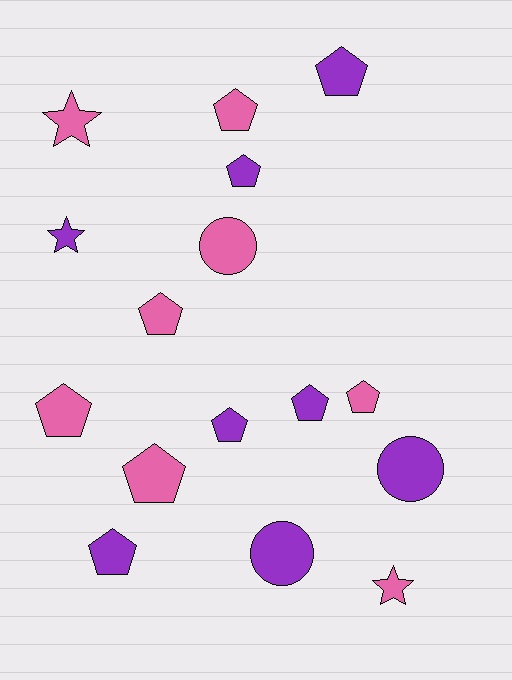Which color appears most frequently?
Pink, with 8 objects.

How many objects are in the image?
There are 16 objects.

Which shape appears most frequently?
Pentagon, with 10 objects.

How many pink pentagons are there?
There are 5 pink pentagons.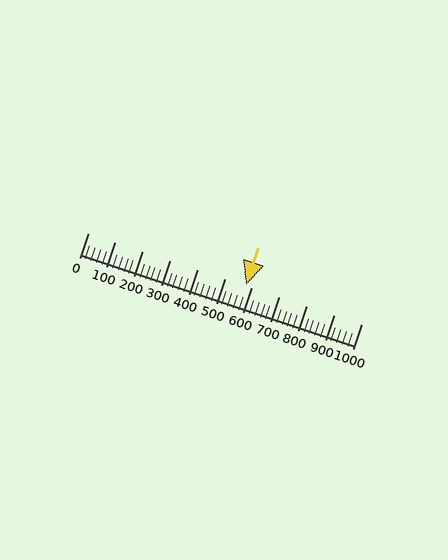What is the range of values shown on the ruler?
The ruler shows values from 0 to 1000.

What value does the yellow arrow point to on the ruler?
The yellow arrow points to approximately 577.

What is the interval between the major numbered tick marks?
The major tick marks are spaced 100 units apart.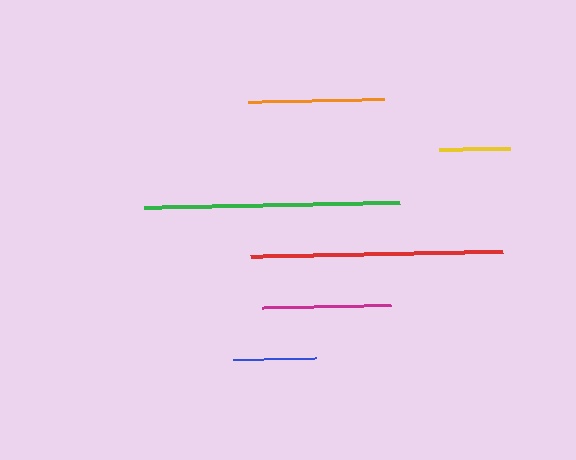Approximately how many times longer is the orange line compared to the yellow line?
The orange line is approximately 1.9 times the length of the yellow line.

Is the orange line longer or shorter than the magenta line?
The orange line is longer than the magenta line.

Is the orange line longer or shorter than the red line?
The red line is longer than the orange line.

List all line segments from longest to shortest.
From longest to shortest: green, red, orange, magenta, blue, yellow.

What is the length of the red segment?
The red segment is approximately 252 pixels long.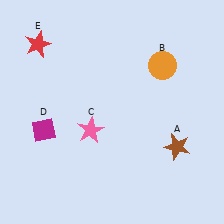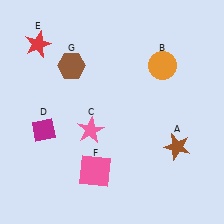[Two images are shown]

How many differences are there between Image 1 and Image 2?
There are 2 differences between the two images.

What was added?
A pink square (F), a brown hexagon (G) were added in Image 2.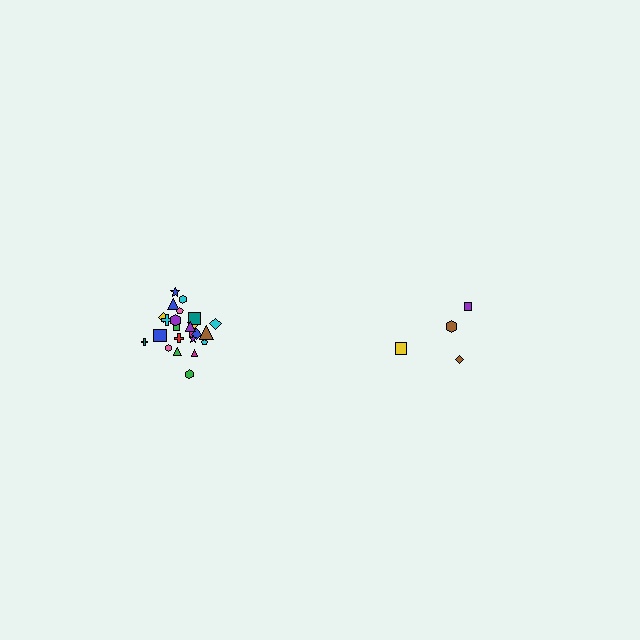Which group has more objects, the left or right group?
The left group.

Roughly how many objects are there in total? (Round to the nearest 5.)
Roughly 30 objects in total.